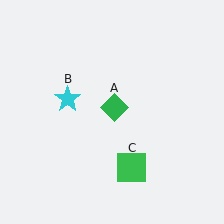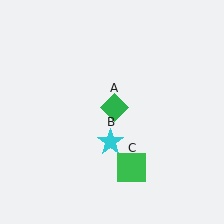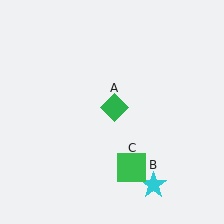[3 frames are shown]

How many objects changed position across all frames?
1 object changed position: cyan star (object B).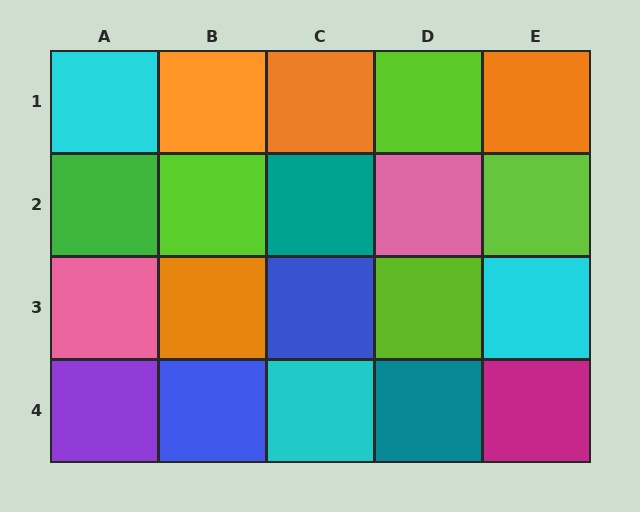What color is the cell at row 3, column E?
Cyan.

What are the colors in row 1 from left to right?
Cyan, orange, orange, lime, orange.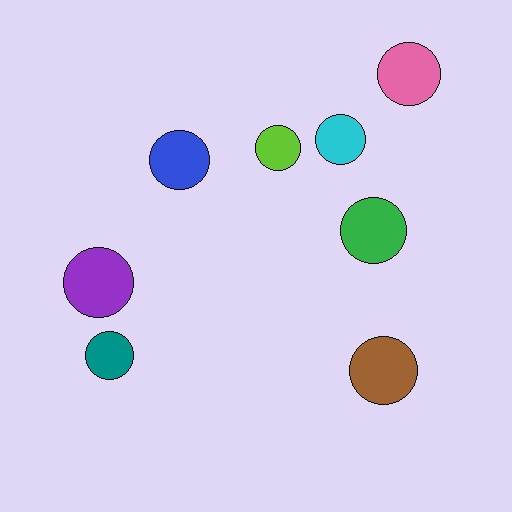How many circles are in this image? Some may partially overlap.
There are 8 circles.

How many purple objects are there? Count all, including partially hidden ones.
There is 1 purple object.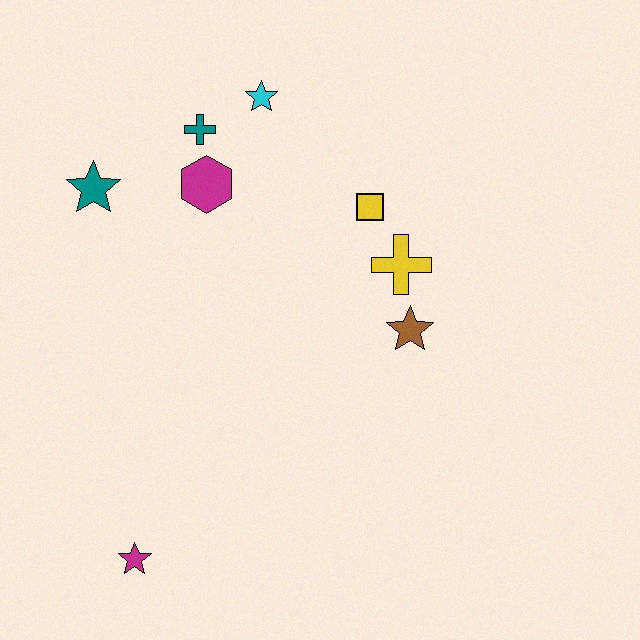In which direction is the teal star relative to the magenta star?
The teal star is above the magenta star.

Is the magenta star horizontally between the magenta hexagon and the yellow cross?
No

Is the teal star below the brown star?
No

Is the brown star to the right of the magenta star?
Yes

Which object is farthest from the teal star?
The magenta star is farthest from the teal star.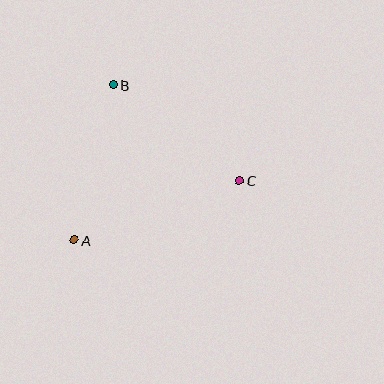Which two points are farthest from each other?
Points A and C are farthest from each other.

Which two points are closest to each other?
Points B and C are closest to each other.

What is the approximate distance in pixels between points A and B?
The distance between A and B is approximately 160 pixels.